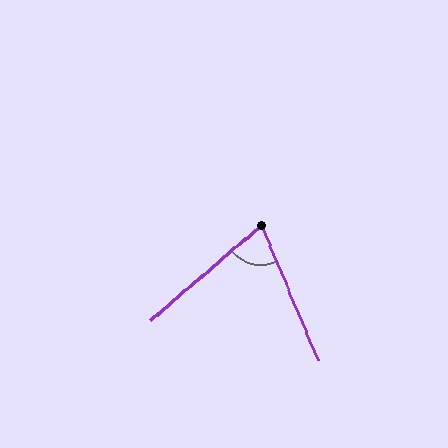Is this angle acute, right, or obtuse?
It is acute.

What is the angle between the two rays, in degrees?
Approximately 72 degrees.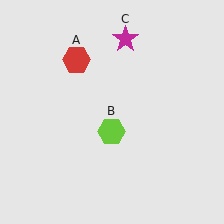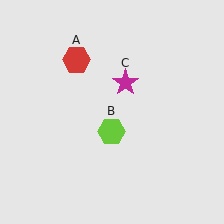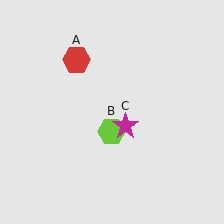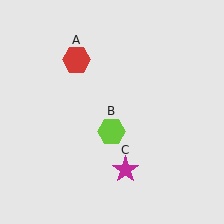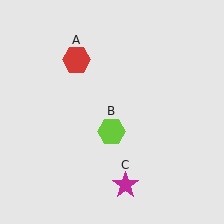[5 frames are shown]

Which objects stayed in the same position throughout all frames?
Red hexagon (object A) and lime hexagon (object B) remained stationary.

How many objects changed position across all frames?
1 object changed position: magenta star (object C).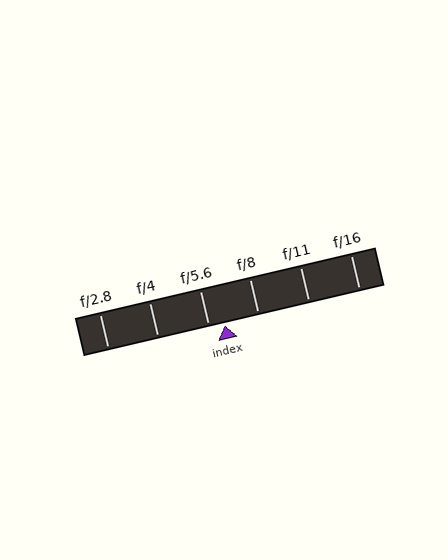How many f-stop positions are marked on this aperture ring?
There are 6 f-stop positions marked.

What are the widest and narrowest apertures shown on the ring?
The widest aperture shown is f/2.8 and the narrowest is f/16.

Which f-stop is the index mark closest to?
The index mark is closest to f/5.6.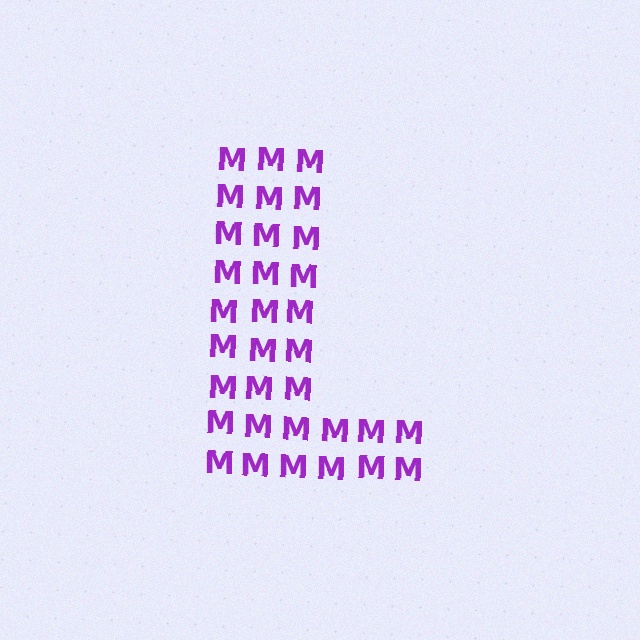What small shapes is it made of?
It is made of small letter M's.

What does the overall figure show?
The overall figure shows the letter L.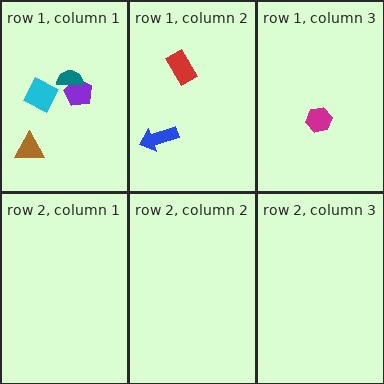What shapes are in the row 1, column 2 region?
The red rectangle, the blue arrow.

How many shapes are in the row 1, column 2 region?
2.